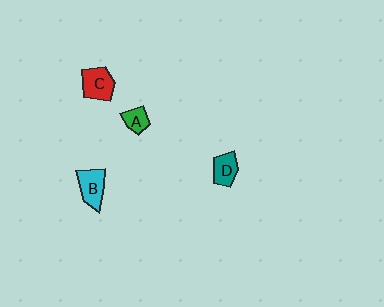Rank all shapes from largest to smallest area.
From largest to smallest: C (red), B (cyan), D (teal), A (green).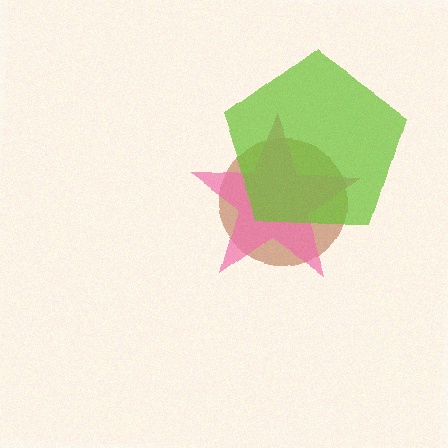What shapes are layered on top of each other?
The layered shapes are: a brown circle, a pink star, a lime pentagon.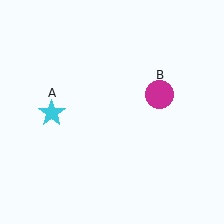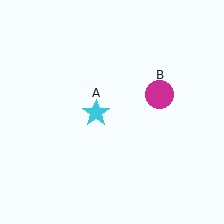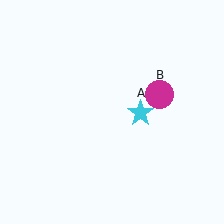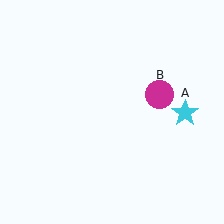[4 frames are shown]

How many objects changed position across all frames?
1 object changed position: cyan star (object A).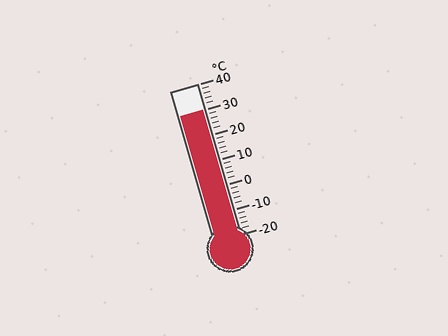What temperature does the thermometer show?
The thermometer shows approximately 30°C.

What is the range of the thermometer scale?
The thermometer scale ranges from -20°C to 40°C.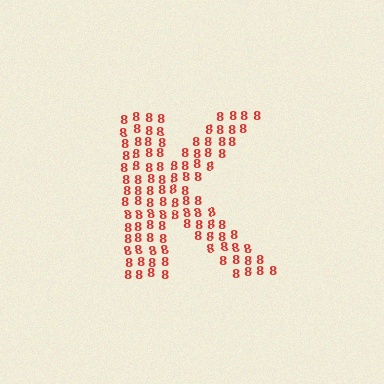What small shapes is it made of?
It is made of small digit 8's.